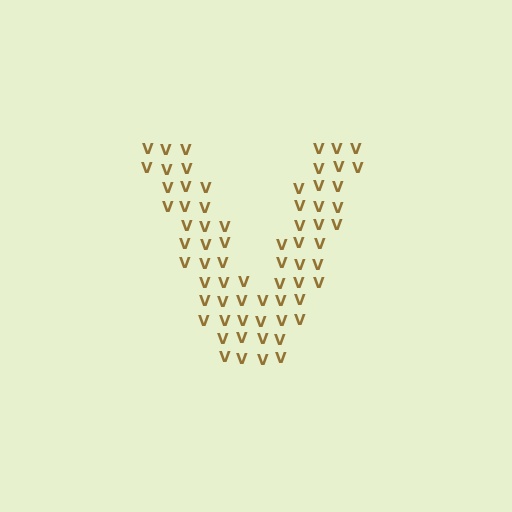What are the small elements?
The small elements are letter V's.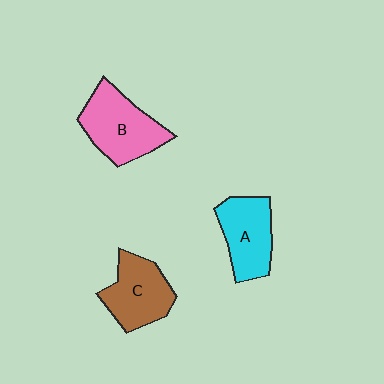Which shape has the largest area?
Shape B (pink).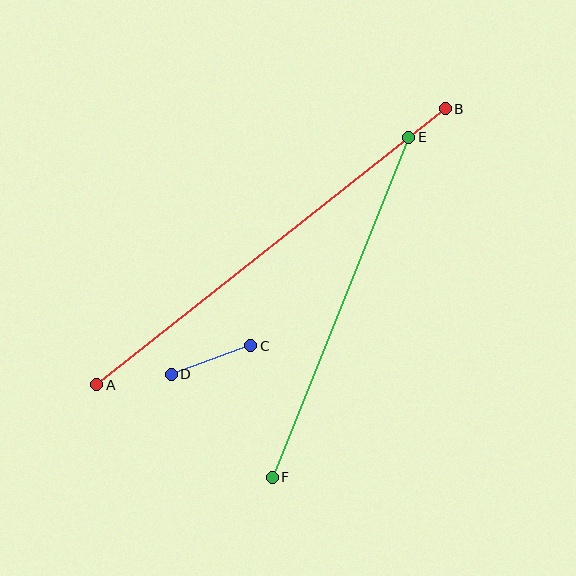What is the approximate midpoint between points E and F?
The midpoint is at approximately (341, 307) pixels.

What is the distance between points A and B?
The distance is approximately 445 pixels.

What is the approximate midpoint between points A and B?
The midpoint is at approximately (271, 247) pixels.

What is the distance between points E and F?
The distance is approximately 366 pixels.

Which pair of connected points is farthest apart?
Points A and B are farthest apart.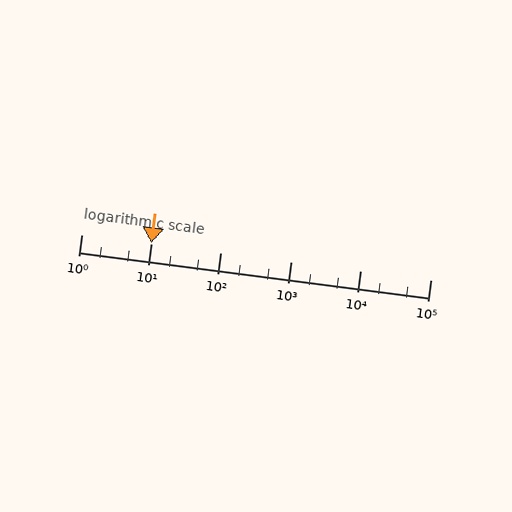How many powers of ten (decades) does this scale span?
The scale spans 5 decades, from 1 to 100000.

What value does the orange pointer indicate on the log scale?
The pointer indicates approximately 10.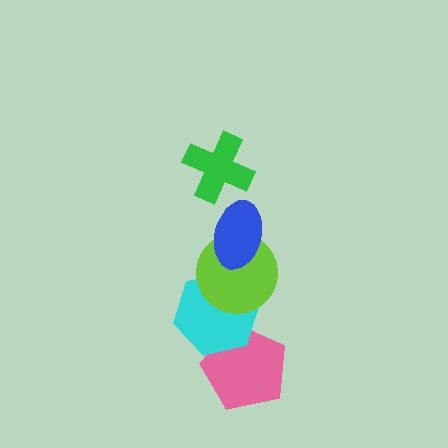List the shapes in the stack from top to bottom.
From top to bottom: the green cross, the blue ellipse, the lime circle, the cyan hexagon, the pink pentagon.